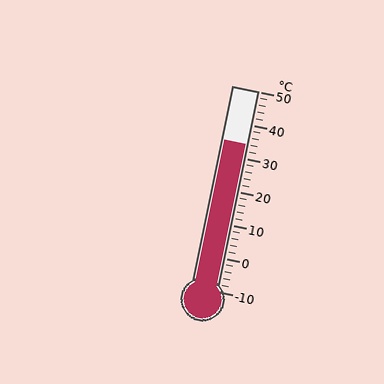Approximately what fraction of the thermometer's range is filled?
The thermometer is filled to approximately 75% of its range.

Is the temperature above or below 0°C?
The temperature is above 0°C.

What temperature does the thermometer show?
The thermometer shows approximately 34°C.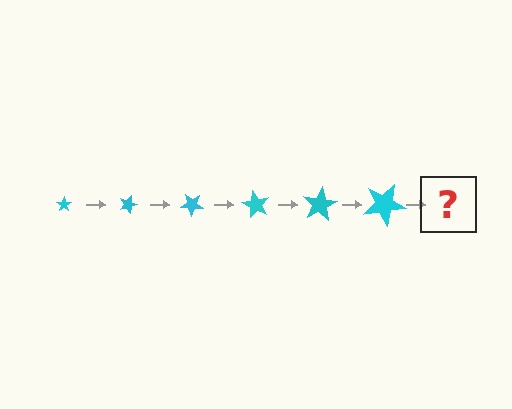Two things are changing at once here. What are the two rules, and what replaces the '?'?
The two rules are that the star grows larger each step and it rotates 20 degrees each step. The '?' should be a star, larger than the previous one and rotated 120 degrees from the start.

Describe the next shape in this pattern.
It should be a star, larger than the previous one and rotated 120 degrees from the start.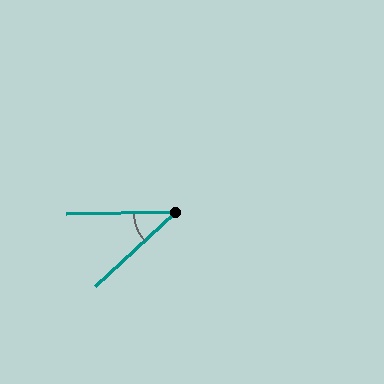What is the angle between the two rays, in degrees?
Approximately 42 degrees.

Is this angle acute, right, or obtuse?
It is acute.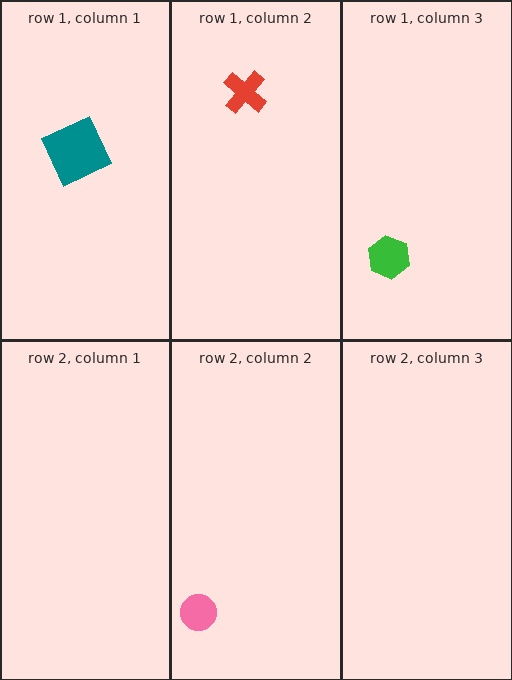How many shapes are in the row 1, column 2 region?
1.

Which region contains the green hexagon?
The row 1, column 3 region.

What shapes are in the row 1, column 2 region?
The red cross.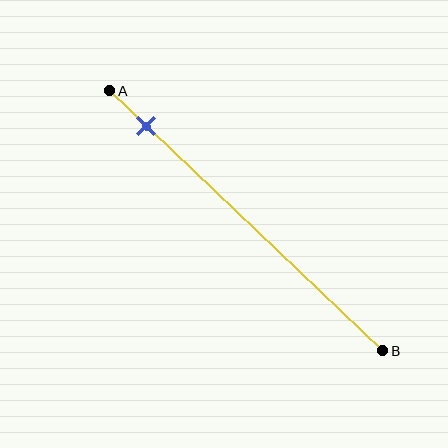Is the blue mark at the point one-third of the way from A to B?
No, the mark is at about 15% from A, not at the 33% one-third point.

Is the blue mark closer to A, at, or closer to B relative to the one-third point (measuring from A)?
The blue mark is closer to point A than the one-third point of segment AB.